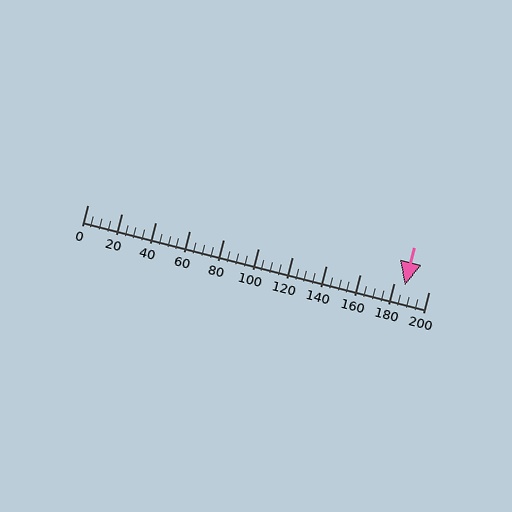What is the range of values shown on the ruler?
The ruler shows values from 0 to 200.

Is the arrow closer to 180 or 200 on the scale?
The arrow is closer to 180.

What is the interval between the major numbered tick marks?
The major tick marks are spaced 20 units apart.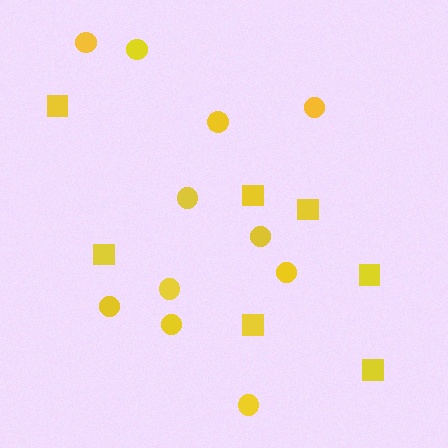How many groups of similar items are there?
There are 2 groups: one group of squares (7) and one group of circles (11).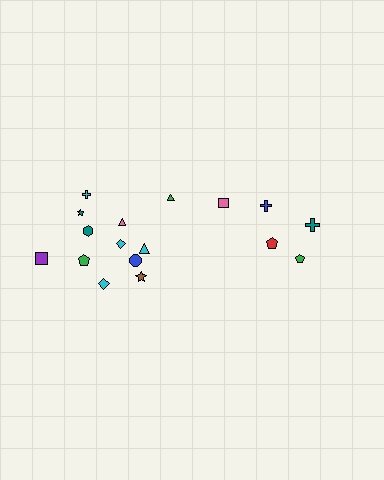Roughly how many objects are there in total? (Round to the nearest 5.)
Roughly 15 objects in total.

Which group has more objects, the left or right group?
The left group.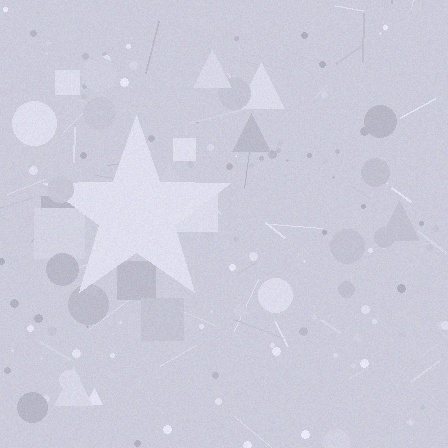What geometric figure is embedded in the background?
A star is embedded in the background.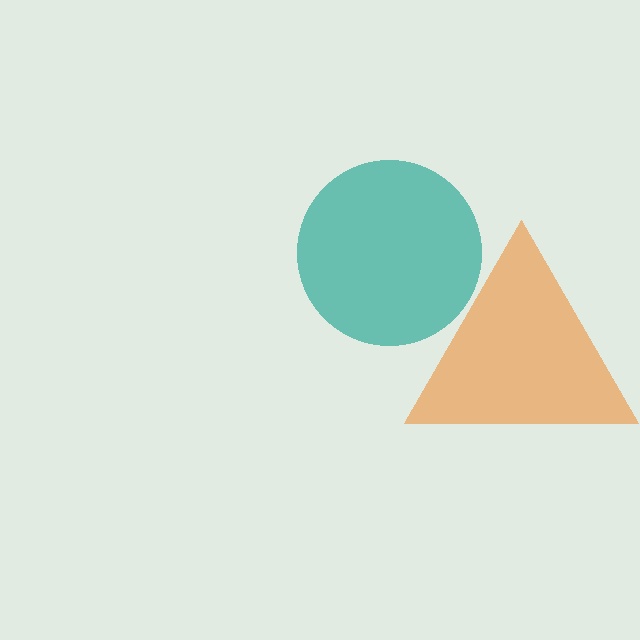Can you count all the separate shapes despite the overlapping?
Yes, there are 2 separate shapes.